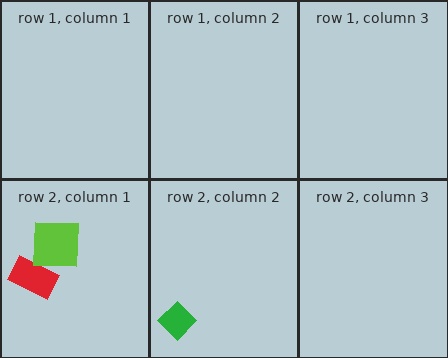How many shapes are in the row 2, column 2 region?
1.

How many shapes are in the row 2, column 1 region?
2.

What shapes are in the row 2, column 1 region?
The red rectangle, the lime square.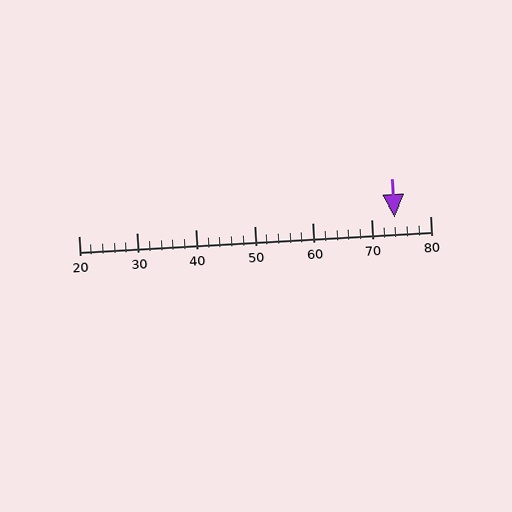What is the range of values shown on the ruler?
The ruler shows values from 20 to 80.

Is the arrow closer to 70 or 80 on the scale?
The arrow is closer to 70.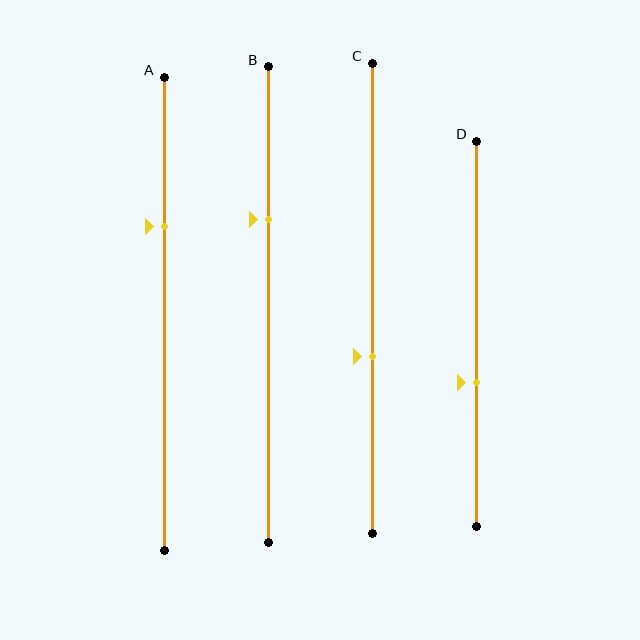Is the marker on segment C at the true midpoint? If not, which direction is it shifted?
No, the marker on segment C is shifted downward by about 13% of the segment length.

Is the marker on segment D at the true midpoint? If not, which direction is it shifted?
No, the marker on segment D is shifted downward by about 13% of the segment length.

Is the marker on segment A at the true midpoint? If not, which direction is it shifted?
No, the marker on segment A is shifted upward by about 18% of the segment length.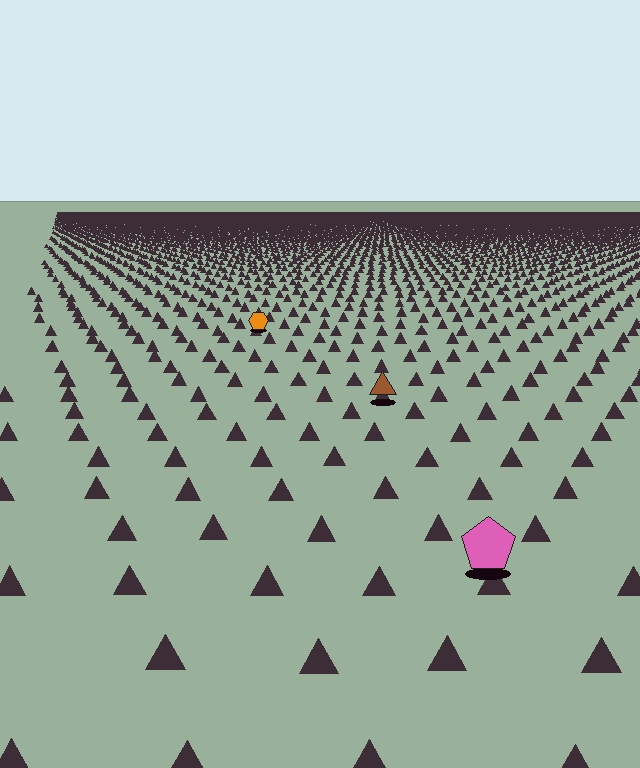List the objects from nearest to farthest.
From nearest to farthest: the pink pentagon, the brown triangle, the orange hexagon.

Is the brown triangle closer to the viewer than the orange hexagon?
Yes. The brown triangle is closer — you can tell from the texture gradient: the ground texture is coarser near it.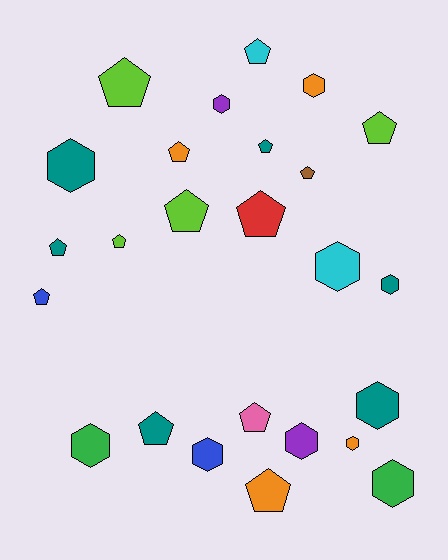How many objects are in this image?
There are 25 objects.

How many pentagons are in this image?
There are 14 pentagons.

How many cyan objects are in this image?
There are 2 cyan objects.